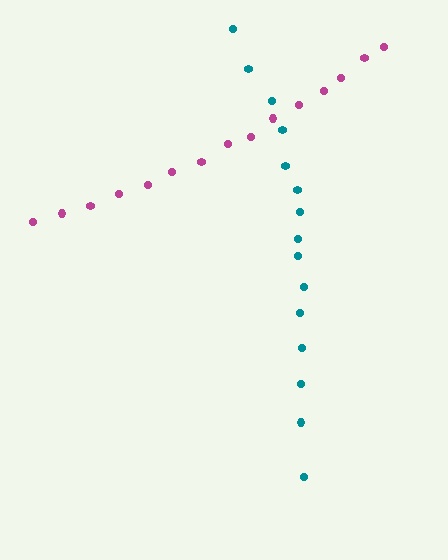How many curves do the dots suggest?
There are 2 distinct paths.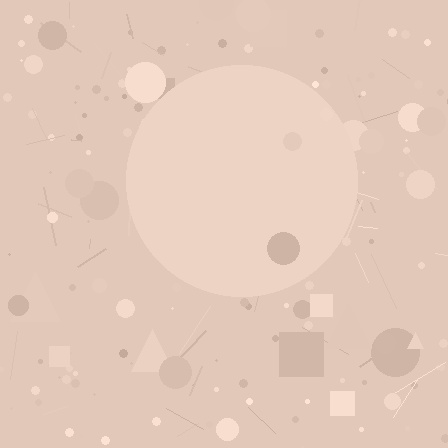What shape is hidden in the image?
A circle is hidden in the image.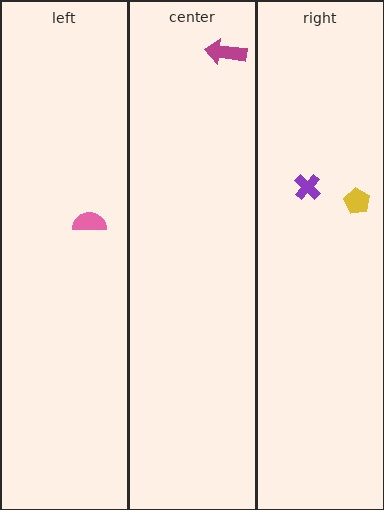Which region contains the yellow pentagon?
The right region.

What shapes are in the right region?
The yellow pentagon, the purple cross.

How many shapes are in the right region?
2.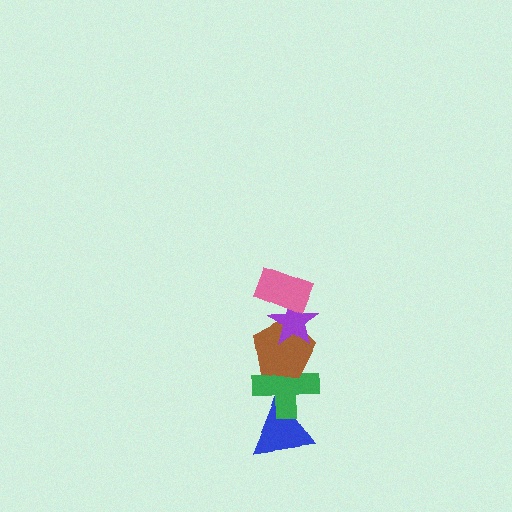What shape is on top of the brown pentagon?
The purple star is on top of the brown pentagon.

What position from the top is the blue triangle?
The blue triangle is 5th from the top.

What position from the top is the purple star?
The purple star is 2nd from the top.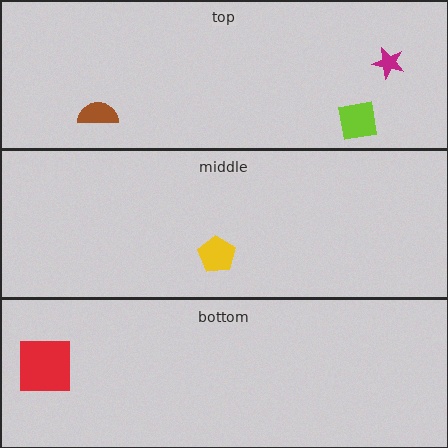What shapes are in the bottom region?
The red square.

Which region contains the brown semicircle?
The top region.